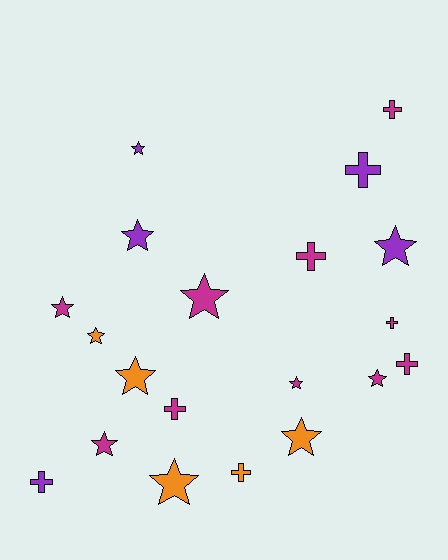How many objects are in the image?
There are 20 objects.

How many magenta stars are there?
There are 5 magenta stars.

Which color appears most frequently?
Magenta, with 10 objects.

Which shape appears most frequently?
Star, with 12 objects.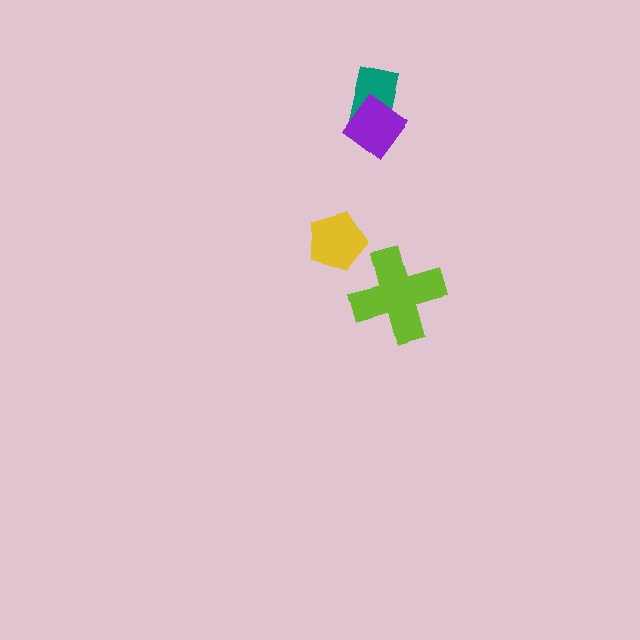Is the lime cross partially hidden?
No, no other shape covers it.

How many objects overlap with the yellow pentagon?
0 objects overlap with the yellow pentagon.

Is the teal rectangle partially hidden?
Yes, it is partially covered by another shape.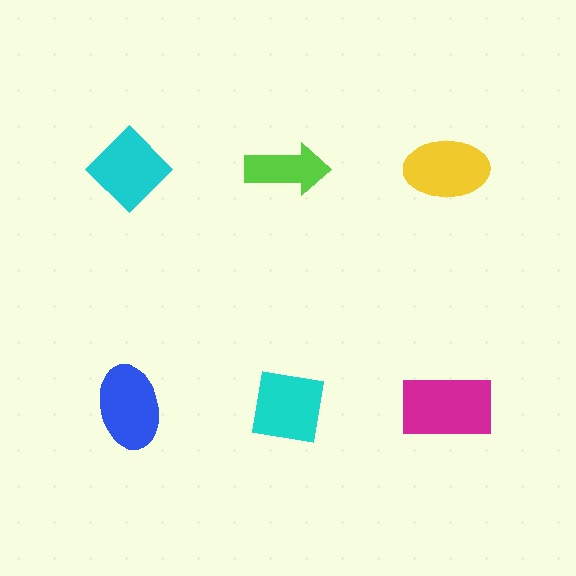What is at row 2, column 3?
A magenta rectangle.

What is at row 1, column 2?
A lime arrow.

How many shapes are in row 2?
3 shapes.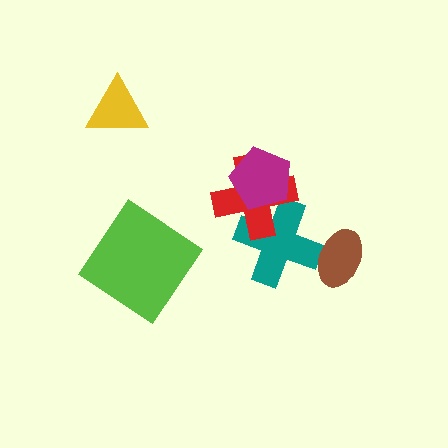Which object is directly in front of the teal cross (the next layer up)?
The red cross is directly in front of the teal cross.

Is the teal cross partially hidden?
Yes, it is partially covered by another shape.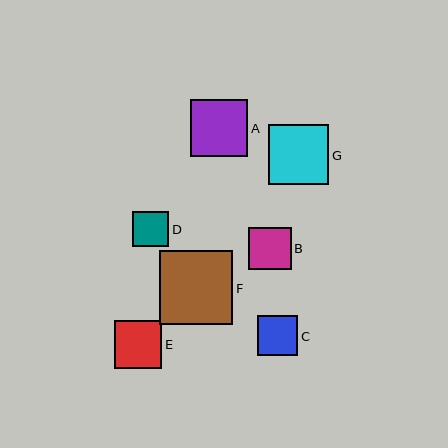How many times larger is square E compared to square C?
Square E is approximately 1.2 times the size of square C.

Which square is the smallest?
Square D is the smallest with a size of approximately 36 pixels.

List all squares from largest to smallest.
From largest to smallest: F, G, A, E, B, C, D.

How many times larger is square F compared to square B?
Square F is approximately 1.7 times the size of square B.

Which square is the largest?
Square F is the largest with a size of approximately 73 pixels.